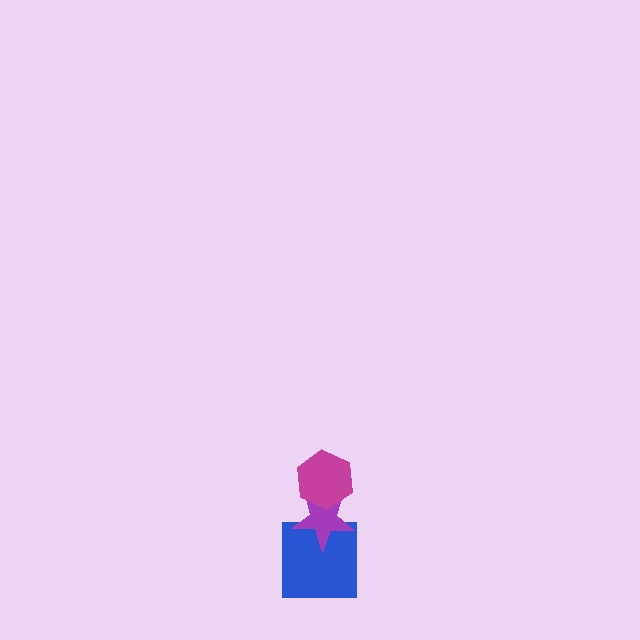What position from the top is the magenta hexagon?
The magenta hexagon is 1st from the top.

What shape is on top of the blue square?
The purple star is on top of the blue square.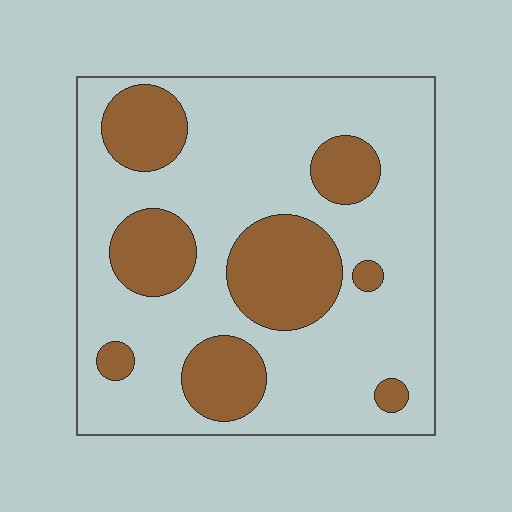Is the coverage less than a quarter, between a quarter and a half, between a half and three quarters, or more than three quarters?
Between a quarter and a half.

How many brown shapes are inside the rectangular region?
8.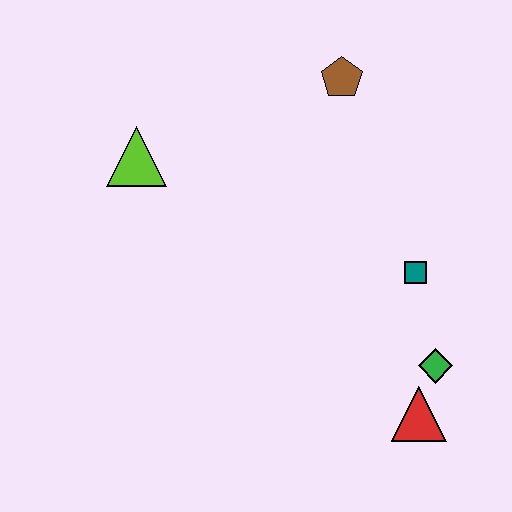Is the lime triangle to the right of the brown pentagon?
No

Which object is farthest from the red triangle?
The lime triangle is farthest from the red triangle.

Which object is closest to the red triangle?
The green diamond is closest to the red triangle.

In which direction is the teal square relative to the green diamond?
The teal square is above the green diamond.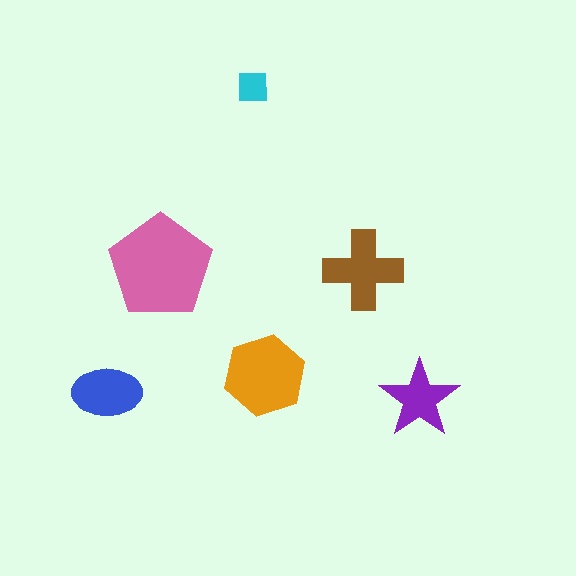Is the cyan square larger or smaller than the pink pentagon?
Smaller.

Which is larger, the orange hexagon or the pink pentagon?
The pink pentagon.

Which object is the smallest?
The cyan square.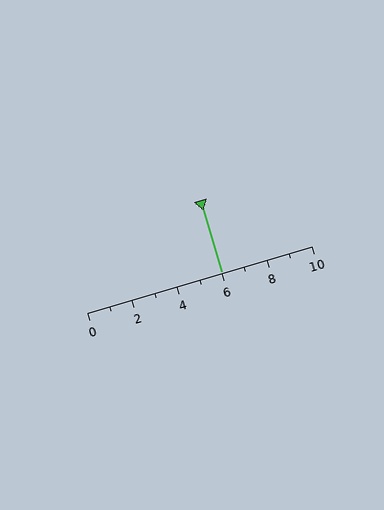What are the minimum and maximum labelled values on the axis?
The axis runs from 0 to 10.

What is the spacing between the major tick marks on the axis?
The major ticks are spaced 2 apart.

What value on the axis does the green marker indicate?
The marker indicates approximately 6.